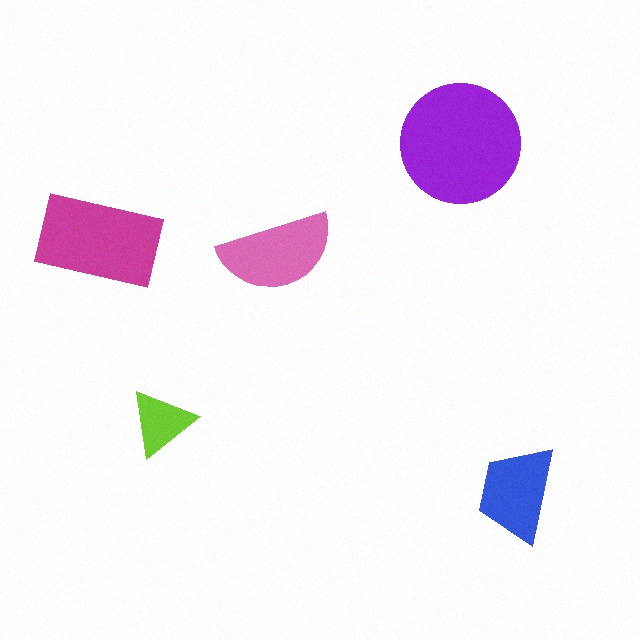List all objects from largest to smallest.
The purple circle, the magenta rectangle, the pink semicircle, the blue trapezoid, the lime triangle.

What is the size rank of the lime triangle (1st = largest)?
5th.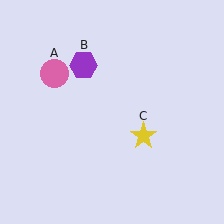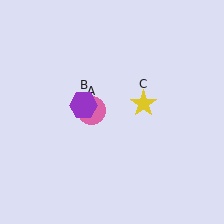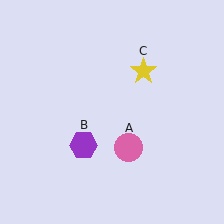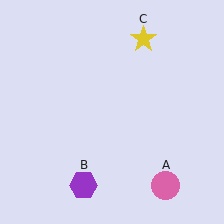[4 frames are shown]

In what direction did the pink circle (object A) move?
The pink circle (object A) moved down and to the right.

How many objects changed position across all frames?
3 objects changed position: pink circle (object A), purple hexagon (object B), yellow star (object C).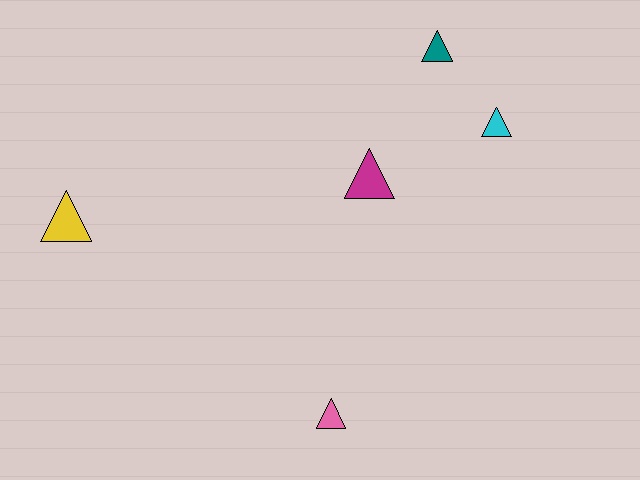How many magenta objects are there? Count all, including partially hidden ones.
There is 1 magenta object.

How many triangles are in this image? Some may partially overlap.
There are 5 triangles.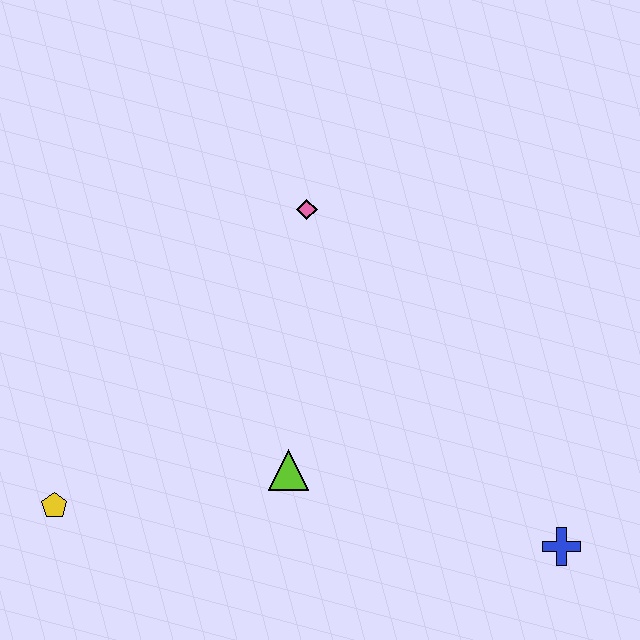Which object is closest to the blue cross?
The lime triangle is closest to the blue cross.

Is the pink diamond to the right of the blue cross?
No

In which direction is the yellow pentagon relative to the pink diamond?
The yellow pentagon is below the pink diamond.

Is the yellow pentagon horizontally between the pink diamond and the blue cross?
No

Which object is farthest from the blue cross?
The yellow pentagon is farthest from the blue cross.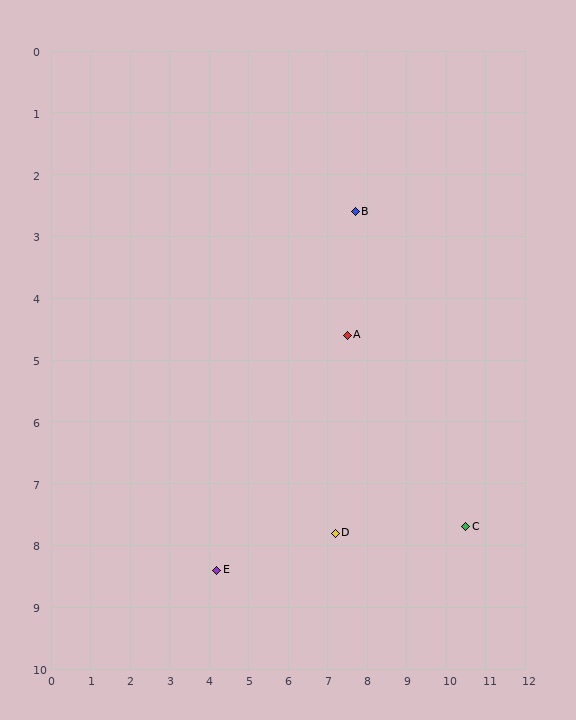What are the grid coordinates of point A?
Point A is at approximately (7.5, 4.6).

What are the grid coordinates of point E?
Point E is at approximately (4.2, 8.4).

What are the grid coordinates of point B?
Point B is at approximately (7.7, 2.6).